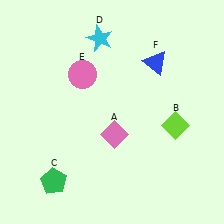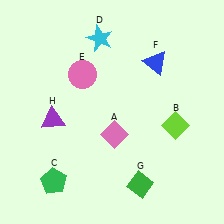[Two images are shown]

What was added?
A green diamond (G), a purple triangle (H) were added in Image 2.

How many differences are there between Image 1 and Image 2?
There are 2 differences between the two images.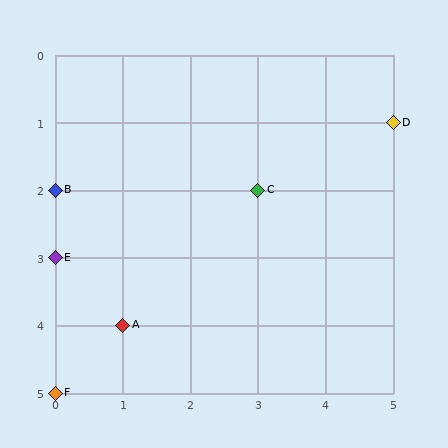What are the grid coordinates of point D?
Point D is at grid coordinates (5, 1).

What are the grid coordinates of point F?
Point F is at grid coordinates (0, 5).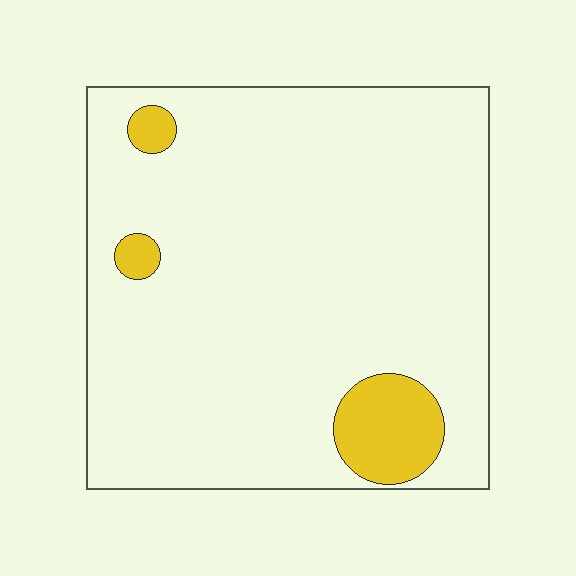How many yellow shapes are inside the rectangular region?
3.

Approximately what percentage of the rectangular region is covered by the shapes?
Approximately 10%.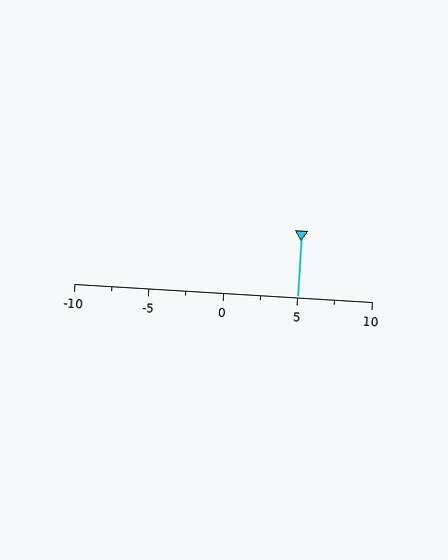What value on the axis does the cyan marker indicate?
The marker indicates approximately 5.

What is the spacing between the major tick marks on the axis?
The major ticks are spaced 5 apart.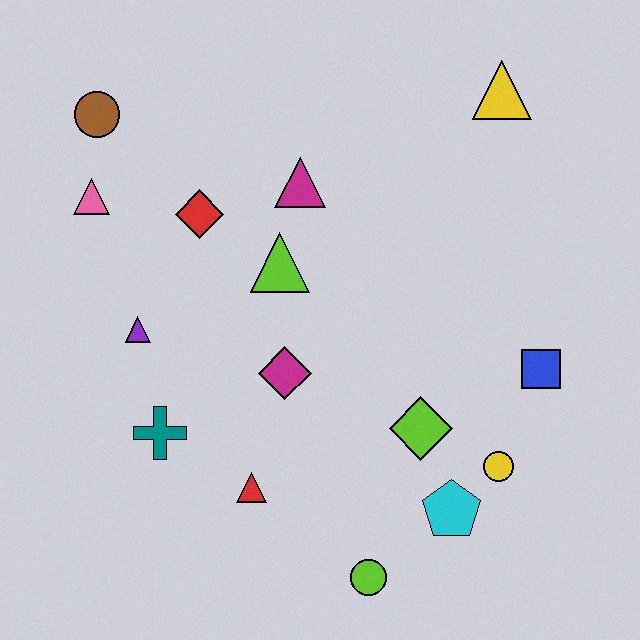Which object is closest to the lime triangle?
The magenta triangle is closest to the lime triangle.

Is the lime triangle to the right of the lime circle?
No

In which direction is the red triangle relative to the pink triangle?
The red triangle is below the pink triangle.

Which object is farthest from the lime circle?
The brown circle is farthest from the lime circle.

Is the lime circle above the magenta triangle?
No